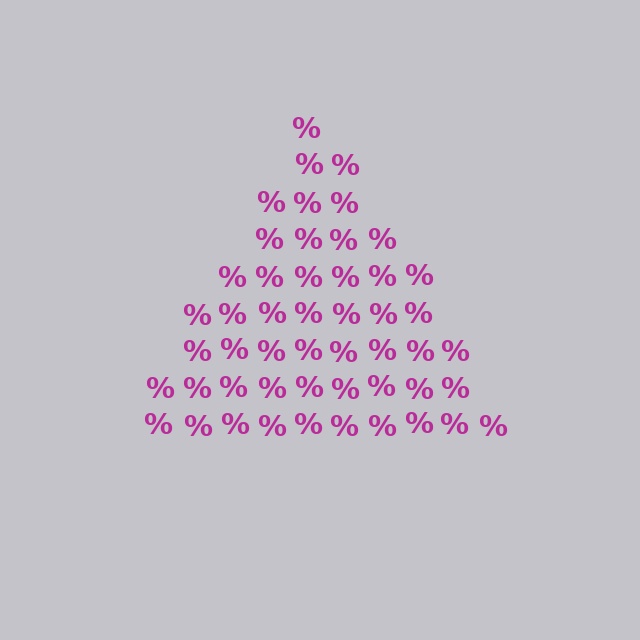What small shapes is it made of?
It is made of small percent signs.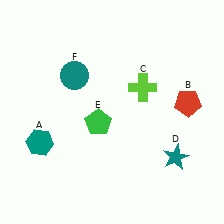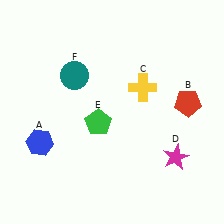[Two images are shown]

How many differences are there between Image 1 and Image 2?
There are 3 differences between the two images.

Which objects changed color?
A changed from teal to blue. C changed from lime to yellow. D changed from teal to magenta.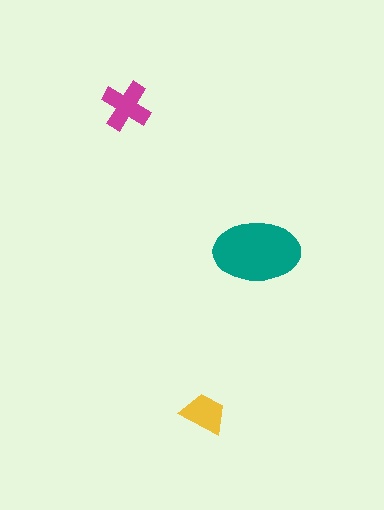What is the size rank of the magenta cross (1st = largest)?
2nd.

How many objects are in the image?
There are 3 objects in the image.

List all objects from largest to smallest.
The teal ellipse, the magenta cross, the yellow trapezoid.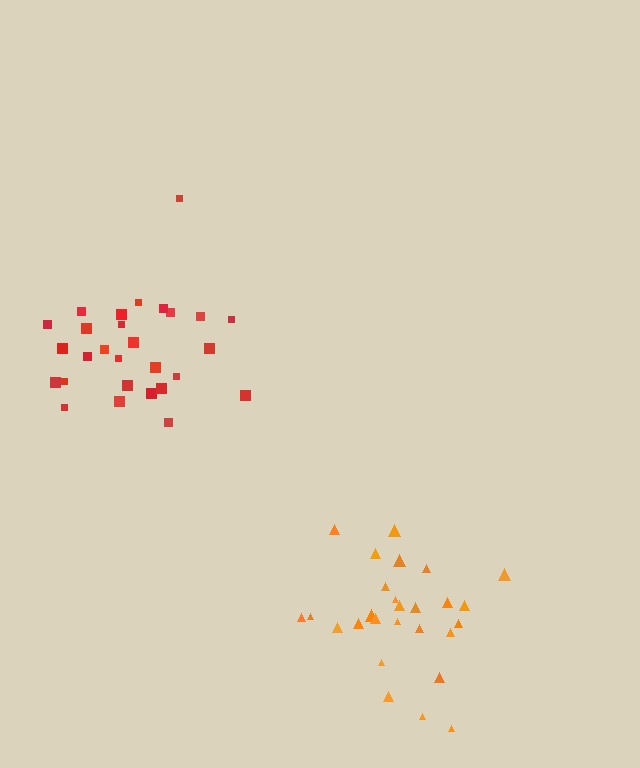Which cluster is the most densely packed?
Red.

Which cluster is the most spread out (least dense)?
Orange.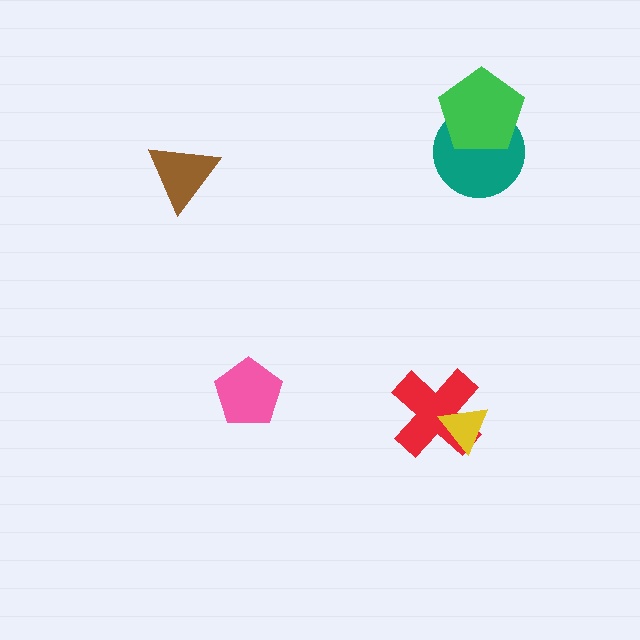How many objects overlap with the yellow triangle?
1 object overlaps with the yellow triangle.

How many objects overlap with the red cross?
1 object overlaps with the red cross.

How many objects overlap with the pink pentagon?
0 objects overlap with the pink pentagon.